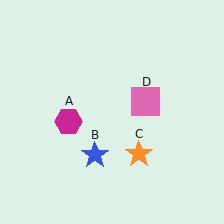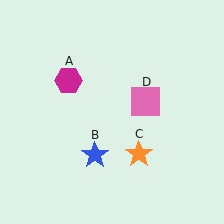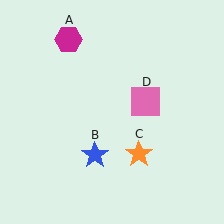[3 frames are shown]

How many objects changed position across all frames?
1 object changed position: magenta hexagon (object A).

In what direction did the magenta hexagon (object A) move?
The magenta hexagon (object A) moved up.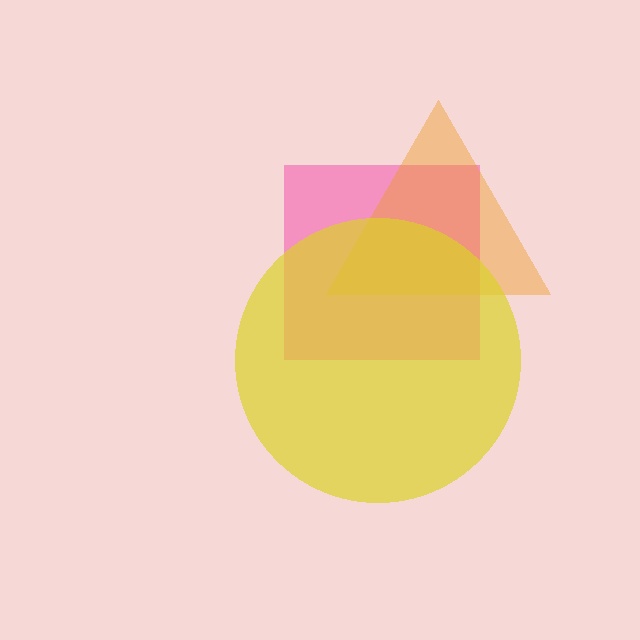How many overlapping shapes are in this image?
There are 3 overlapping shapes in the image.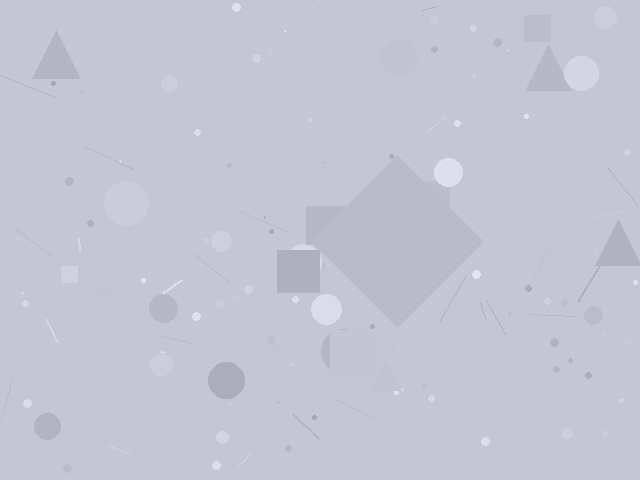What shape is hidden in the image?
A diamond is hidden in the image.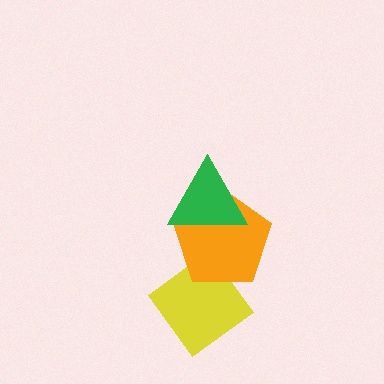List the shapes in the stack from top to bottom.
From top to bottom: the green triangle, the orange pentagon, the yellow diamond.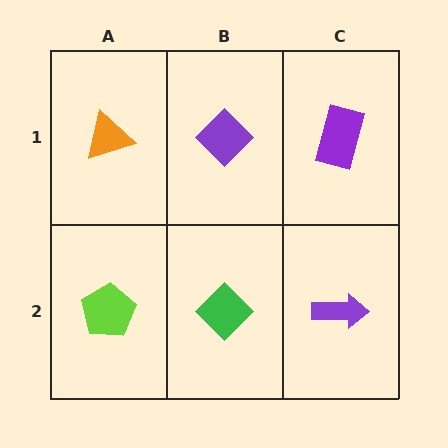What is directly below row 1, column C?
A purple arrow.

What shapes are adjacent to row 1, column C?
A purple arrow (row 2, column C), a purple diamond (row 1, column B).